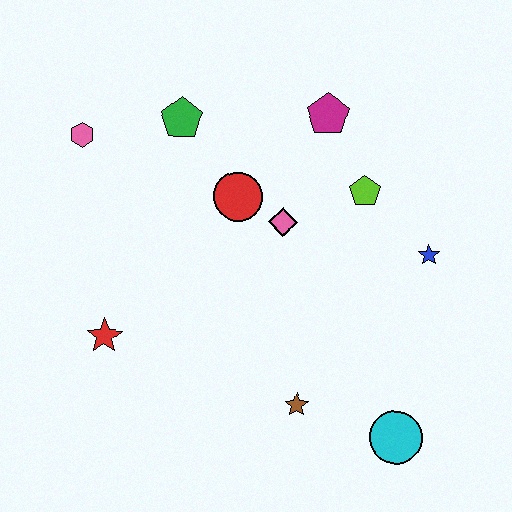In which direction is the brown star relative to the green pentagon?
The brown star is below the green pentagon.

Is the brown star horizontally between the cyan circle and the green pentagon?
Yes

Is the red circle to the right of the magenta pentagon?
No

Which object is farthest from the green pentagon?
The cyan circle is farthest from the green pentagon.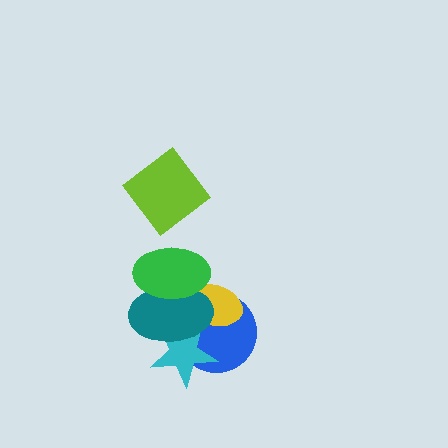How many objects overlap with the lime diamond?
0 objects overlap with the lime diamond.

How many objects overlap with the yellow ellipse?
4 objects overlap with the yellow ellipse.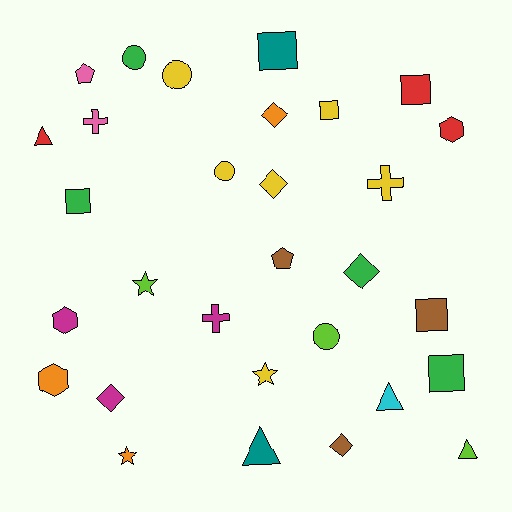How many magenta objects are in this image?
There are 3 magenta objects.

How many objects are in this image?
There are 30 objects.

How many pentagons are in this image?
There are 2 pentagons.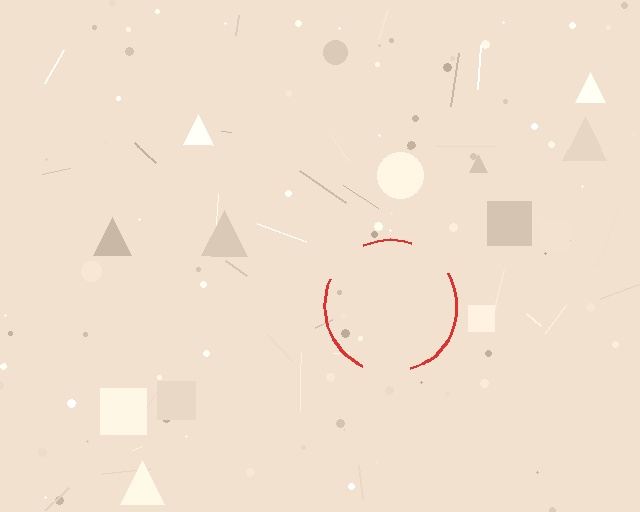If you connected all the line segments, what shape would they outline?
They would outline a circle.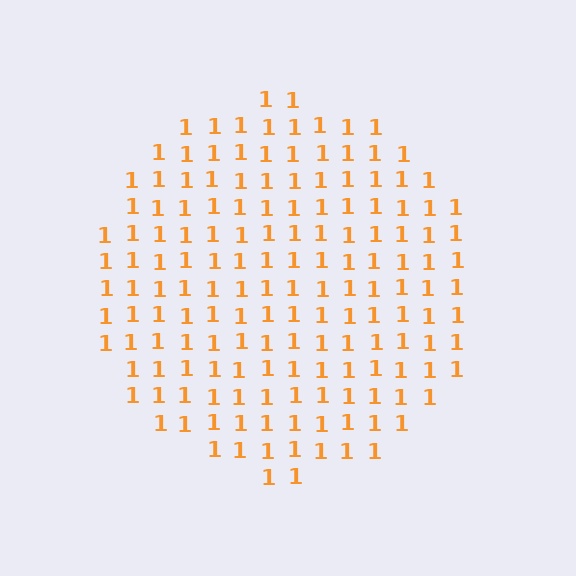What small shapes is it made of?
It is made of small digit 1's.